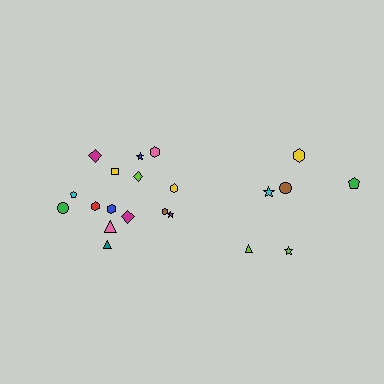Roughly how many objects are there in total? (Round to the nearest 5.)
Roughly 20 objects in total.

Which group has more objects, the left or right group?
The left group.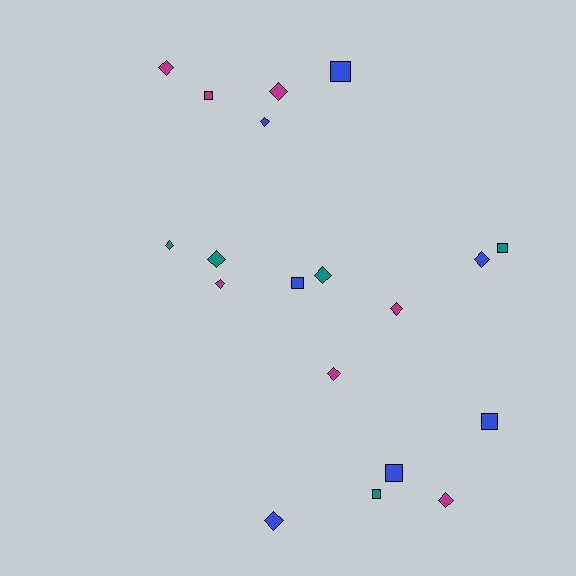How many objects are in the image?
There are 19 objects.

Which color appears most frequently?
Magenta, with 7 objects.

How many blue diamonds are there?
There are 3 blue diamonds.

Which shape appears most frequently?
Diamond, with 12 objects.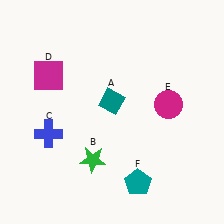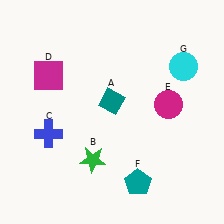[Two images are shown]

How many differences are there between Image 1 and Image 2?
There is 1 difference between the two images.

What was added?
A cyan circle (G) was added in Image 2.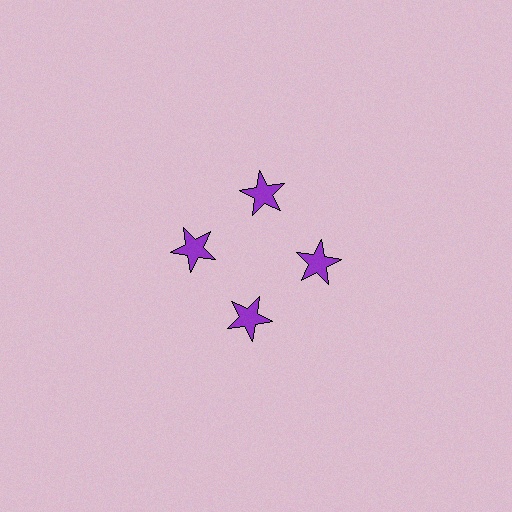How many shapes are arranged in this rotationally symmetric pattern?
There are 4 shapes, arranged in 4 groups of 1.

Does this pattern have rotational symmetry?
Yes, this pattern has 4-fold rotational symmetry. It looks the same after rotating 90 degrees around the center.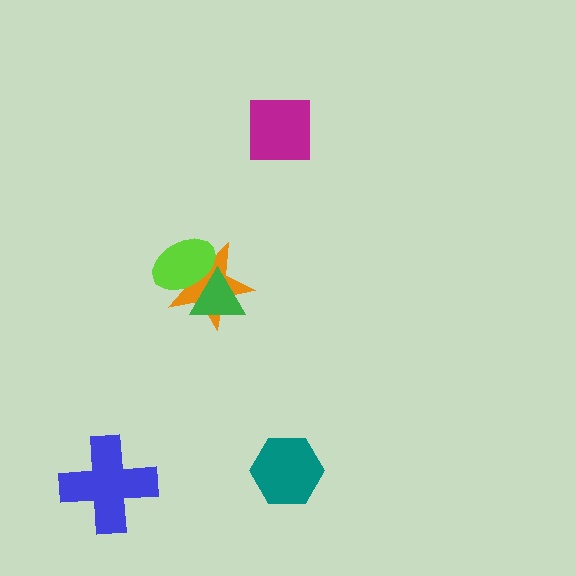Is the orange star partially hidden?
Yes, it is partially covered by another shape.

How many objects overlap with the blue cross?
0 objects overlap with the blue cross.